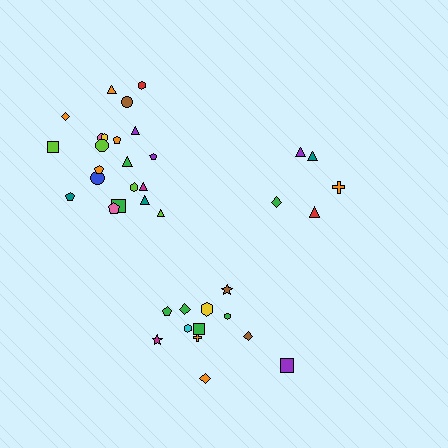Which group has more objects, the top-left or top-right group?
The top-left group.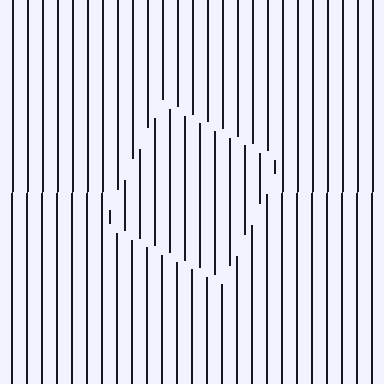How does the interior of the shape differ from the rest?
The interior of the shape contains the same grating, shifted by half a period — the contour is defined by the phase discontinuity where line-ends from the inner and outer gratings abut.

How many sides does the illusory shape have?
4 sides — the line-ends trace a square.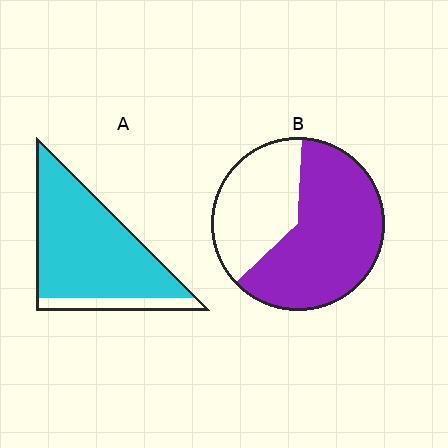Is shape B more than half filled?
Yes.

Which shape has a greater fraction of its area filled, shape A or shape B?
Shape A.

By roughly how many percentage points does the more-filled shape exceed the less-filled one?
By roughly 25 percentage points (A over B).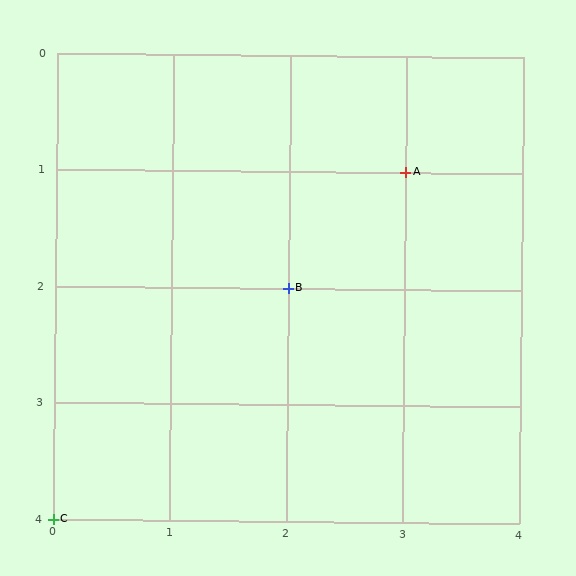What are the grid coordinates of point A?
Point A is at grid coordinates (3, 1).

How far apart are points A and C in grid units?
Points A and C are 3 columns and 3 rows apart (about 4.2 grid units diagonally).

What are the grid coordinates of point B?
Point B is at grid coordinates (2, 2).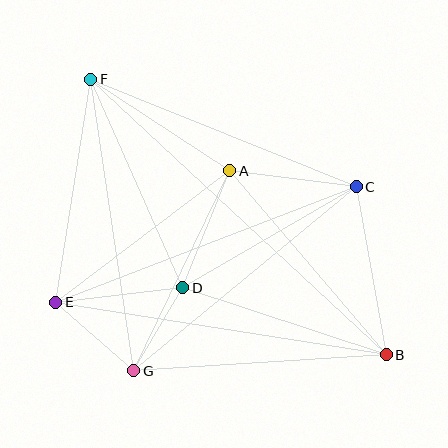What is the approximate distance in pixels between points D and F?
The distance between D and F is approximately 228 pixels.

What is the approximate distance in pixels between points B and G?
The distance between B and G is approximately 253 pixels.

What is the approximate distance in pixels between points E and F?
The distance between E and F is approximately 226 pixels.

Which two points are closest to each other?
Points D and G are closest to each other.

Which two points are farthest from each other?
Points B and F are farthest from each other.